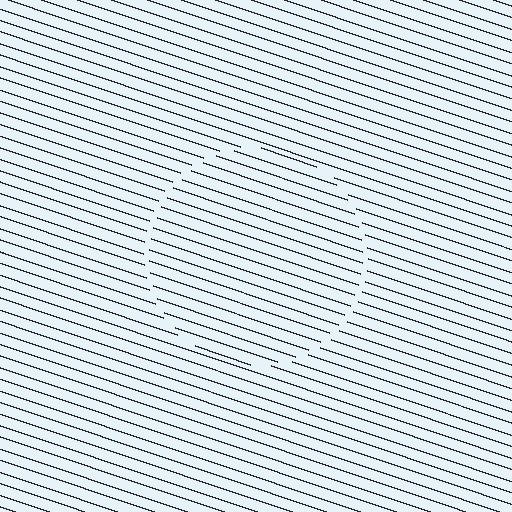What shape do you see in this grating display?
An illusory circle. The interior of the shape contains the same grating, shifted by half a period — the contour is defined by the phase discontinuity where line-ends from the inner and outer gratings abut.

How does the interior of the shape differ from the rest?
The interior of the shape contains the same grating, shifted by half a period — the contour is defined by the phase discontinuity where line-ends from the inner and outer gratings abut.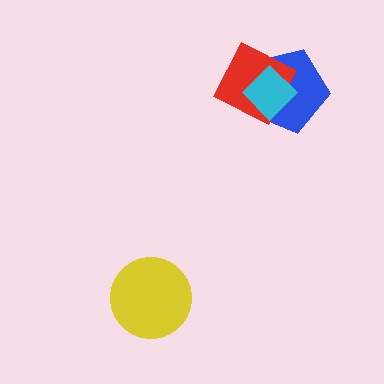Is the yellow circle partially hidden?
No, no other shape covers it.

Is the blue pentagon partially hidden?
Yes, it is partially covered by another shape.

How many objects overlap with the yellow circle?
0 objects overlap with the yellow circle.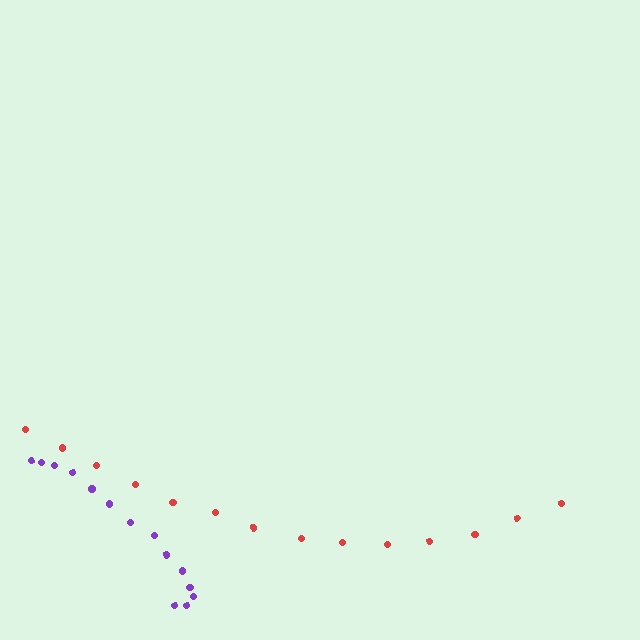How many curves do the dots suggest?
There are 2 distinct paths.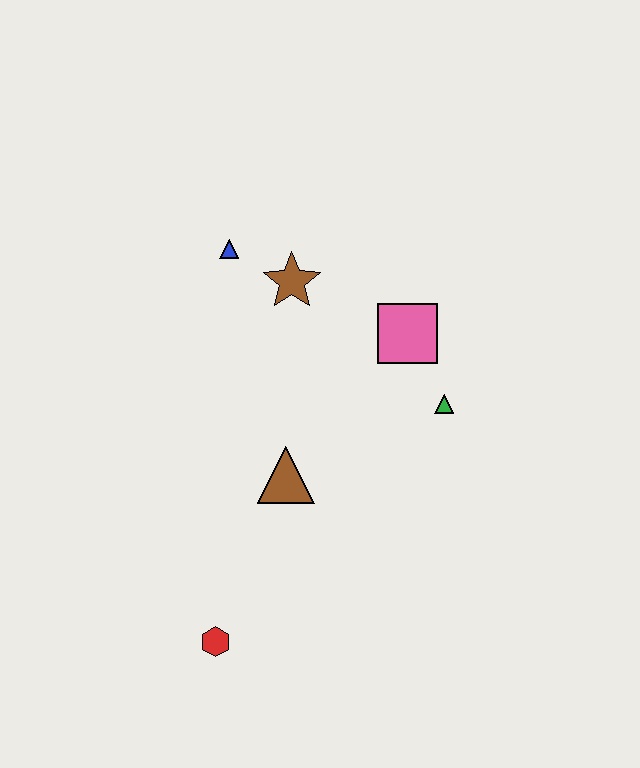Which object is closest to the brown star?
The blue triangle is closest to the brown star.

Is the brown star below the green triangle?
No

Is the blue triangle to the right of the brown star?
No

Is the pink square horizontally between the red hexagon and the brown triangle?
No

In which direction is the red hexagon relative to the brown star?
The red hexagon is below the brown star.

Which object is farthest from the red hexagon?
The blue triangle is farthest from the red hexagon.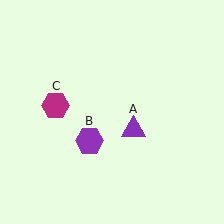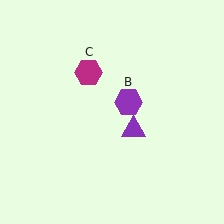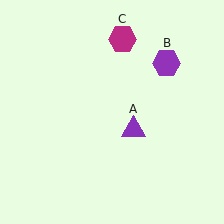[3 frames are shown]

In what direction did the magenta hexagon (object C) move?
The magenta hexagon (object C) moved up and to the right.